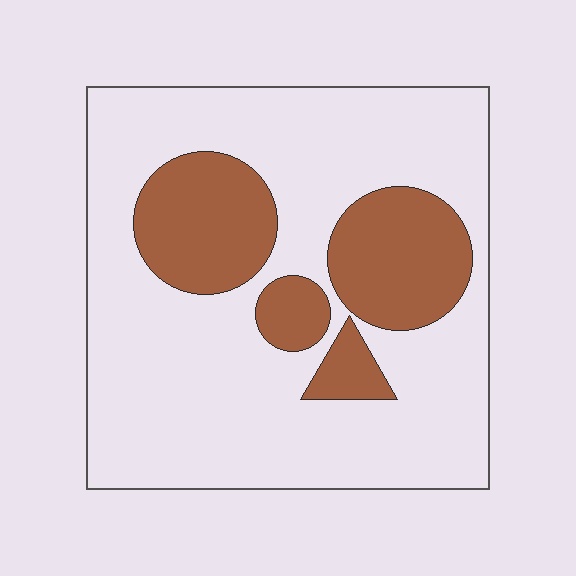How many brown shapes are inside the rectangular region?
4.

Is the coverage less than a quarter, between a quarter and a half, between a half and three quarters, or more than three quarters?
Between a quarter and a half.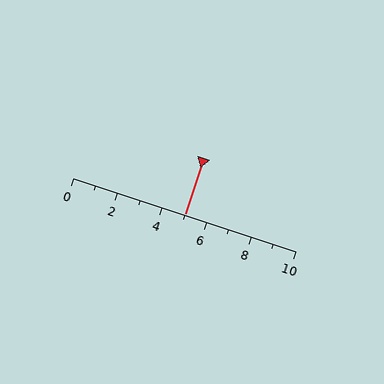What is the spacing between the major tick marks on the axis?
The major ticks are spaced 2 apart.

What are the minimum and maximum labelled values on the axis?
The axis runs from 0 to 10.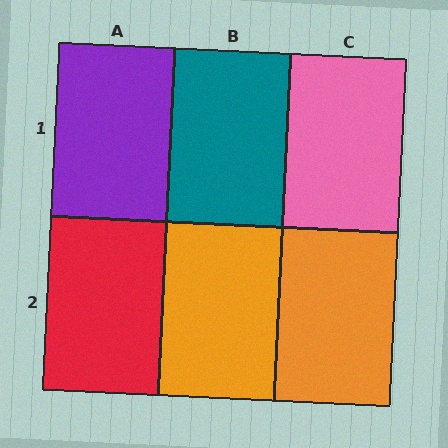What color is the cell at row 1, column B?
Teal.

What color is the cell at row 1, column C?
Pink.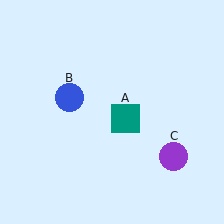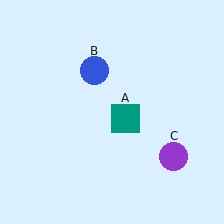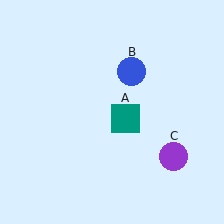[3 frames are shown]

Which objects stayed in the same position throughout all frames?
Teal square (object A) and purple circle (object C) remained stationary.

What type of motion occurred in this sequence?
The blue circle (object B) rotated clockwise around the center of the scene.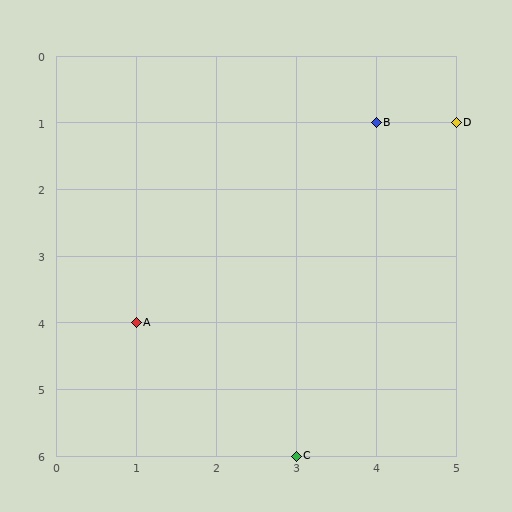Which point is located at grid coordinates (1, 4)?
Point A is at (1, 4).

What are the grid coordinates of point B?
Point B is at grid coordinates (4, 1).